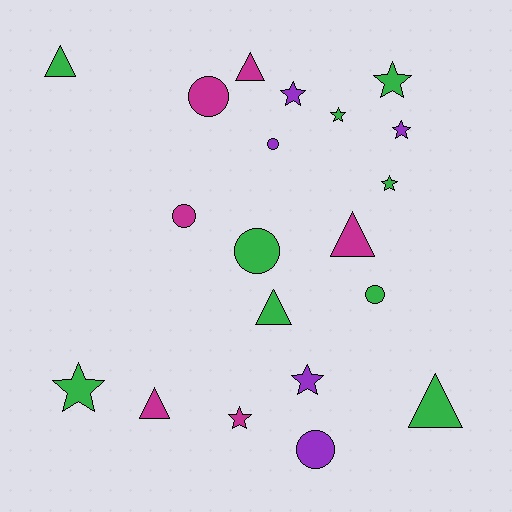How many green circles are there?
There are 2 green circles.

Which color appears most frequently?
Green, with 9 objects.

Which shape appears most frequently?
Star, with 8 objects.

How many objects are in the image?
There are 20 objects.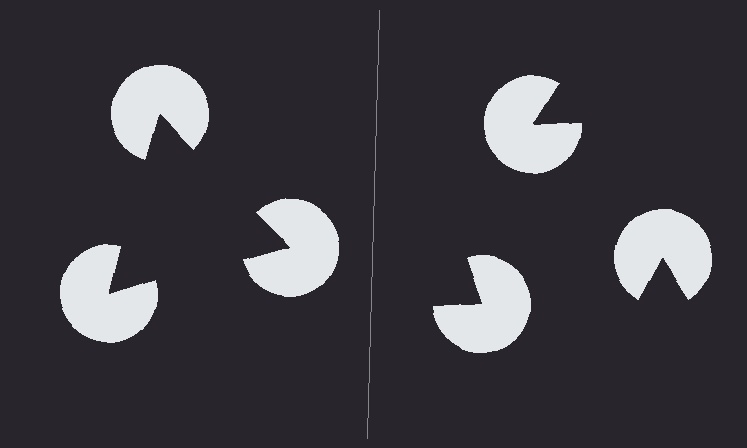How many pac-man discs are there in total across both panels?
6 — 3 on each side.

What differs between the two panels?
The pac-man discs are positioned identically on both sides; only the wedge orientations differ. On the left they align to a triangle; on the right they are misaligned.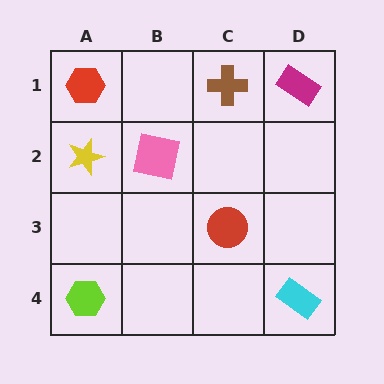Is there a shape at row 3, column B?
No, that cell is empty.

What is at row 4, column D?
A cyan rectangle.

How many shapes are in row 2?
2 shapes.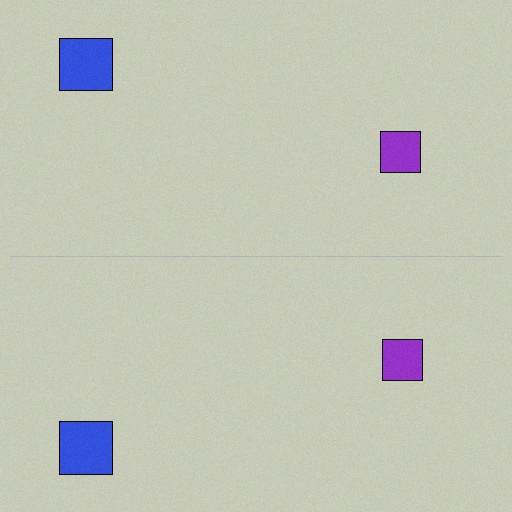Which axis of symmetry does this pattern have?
The pattern has a horizontal axis of symmetry running through the center of the image.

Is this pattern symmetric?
Yes, this pattern has bilateral (reflection) symmetry.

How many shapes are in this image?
There are 4 shapes in this image.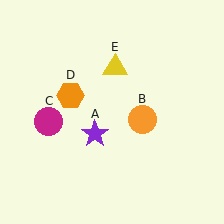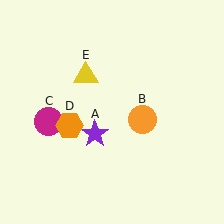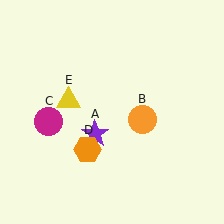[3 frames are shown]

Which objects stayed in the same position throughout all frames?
Purple star (object A) and orange circle (object B) and magenta circle (object C) remained stationary.